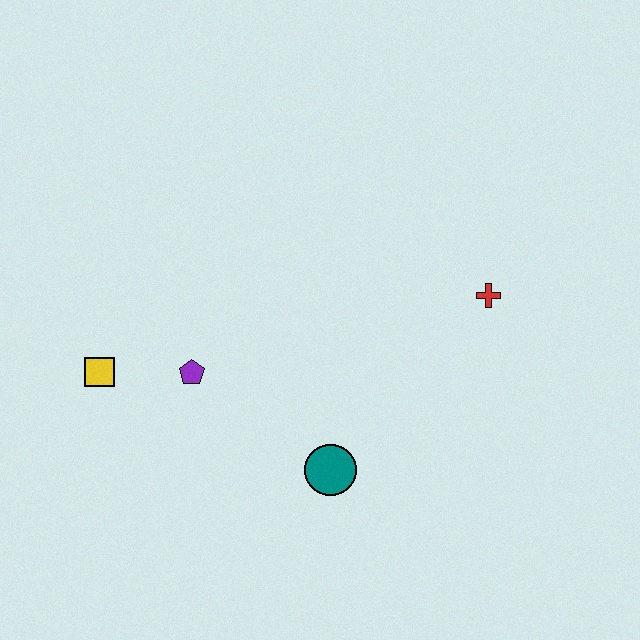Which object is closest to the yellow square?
The purple pentagon is closest to the yellow square.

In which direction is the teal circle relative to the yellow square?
The teal circle is to the right of the yellow square.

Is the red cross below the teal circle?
No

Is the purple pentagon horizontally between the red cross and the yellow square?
Yes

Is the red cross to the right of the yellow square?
Yes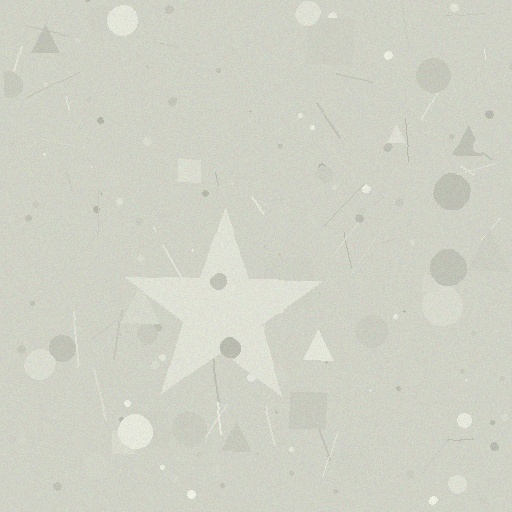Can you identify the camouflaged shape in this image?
The camouflaged shape is a star.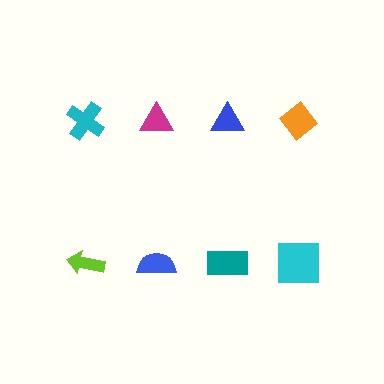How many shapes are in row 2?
4 shapes.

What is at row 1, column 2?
A magenta triangle.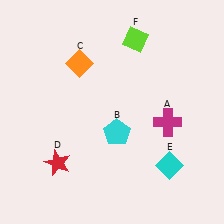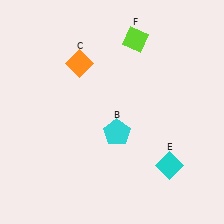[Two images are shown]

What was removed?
The magenta cross (A), the red star (D) were removed in Image 2.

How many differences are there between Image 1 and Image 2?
There are 2 differences between the two images.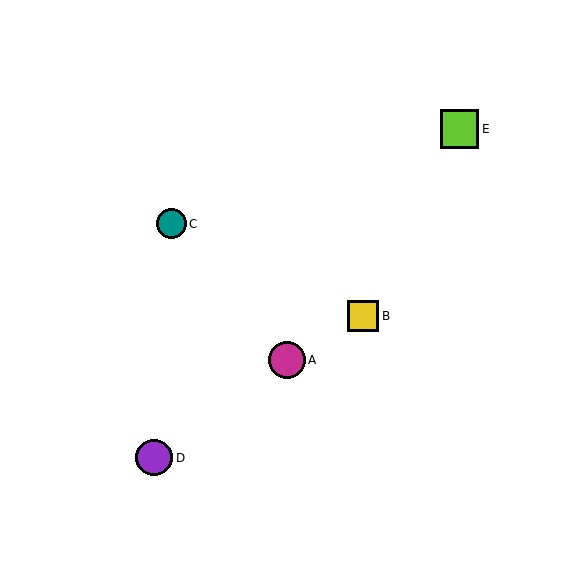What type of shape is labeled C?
Shape C is a teal circle.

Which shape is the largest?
The lime square (labeled E) is the largest.